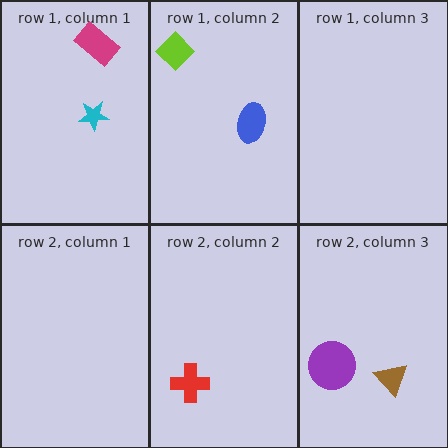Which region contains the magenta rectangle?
The row 1, column 1 region.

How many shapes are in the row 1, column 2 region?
2.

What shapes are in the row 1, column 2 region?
The blue ellipse, the lime diamond.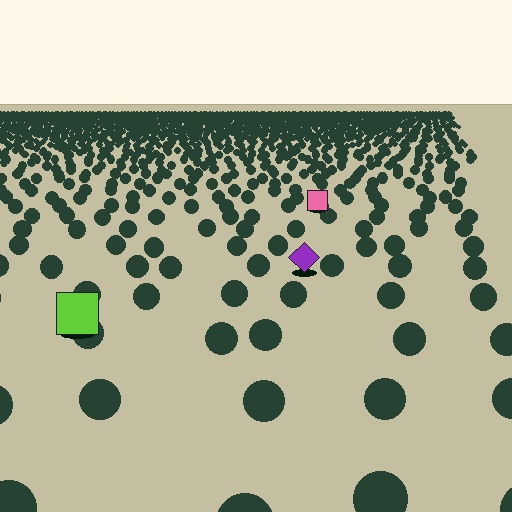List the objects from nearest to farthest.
From nearest to farthest: the lime square, the purple diamond, the pink square.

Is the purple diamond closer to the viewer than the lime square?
No. The lime square is closer — you can tell from the texture gradient: the ground texture is coarser near it.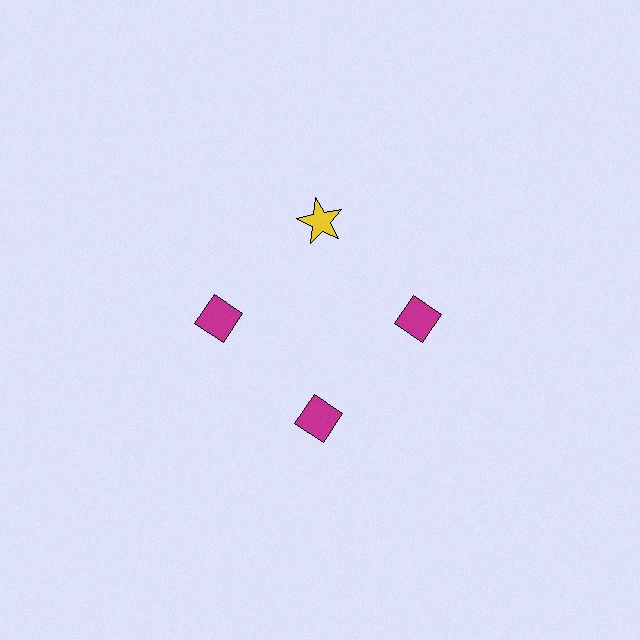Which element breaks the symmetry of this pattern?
The yellow star at roughly the 12 o'clock position breaks the symmetry. All other shapes are magenta diamonds.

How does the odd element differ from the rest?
It differs in both color (yellow instead of magenta) and shape (star instead of diamond).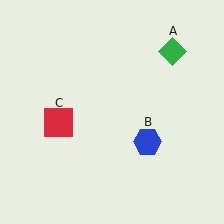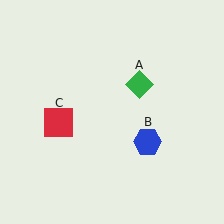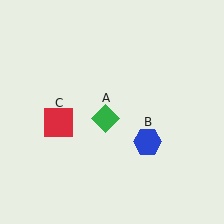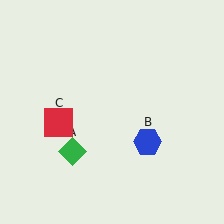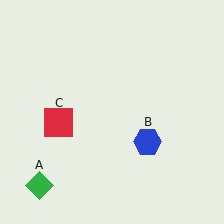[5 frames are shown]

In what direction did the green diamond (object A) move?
The green diamond (object A) moved down and to the left.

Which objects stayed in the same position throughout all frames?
Blue hexagon (object B) and red square (object C) remained stationary.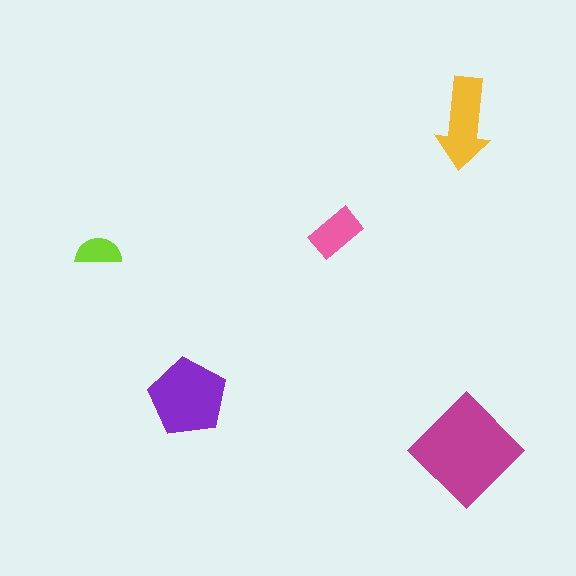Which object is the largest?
The magenta diamond.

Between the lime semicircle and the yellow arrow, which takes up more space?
The yellow arrow.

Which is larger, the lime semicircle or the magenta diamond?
The magenta diamond.